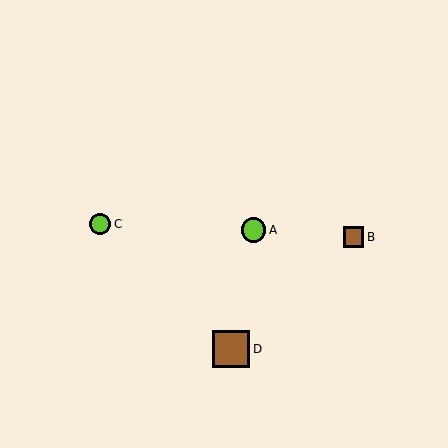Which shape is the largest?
The brown square (labeled D) is the largest.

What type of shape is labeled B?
Shape B is a brown square.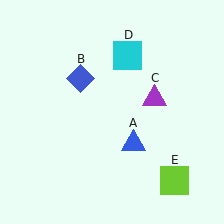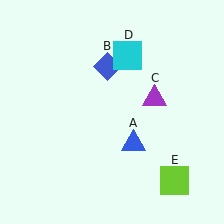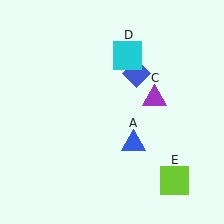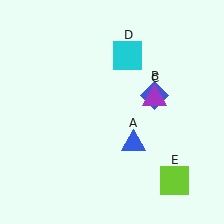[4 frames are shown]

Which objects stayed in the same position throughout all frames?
Blue triangle (object A) and purple triangle (object C) and cyan square (object D) and lime square (object E) remained stationary.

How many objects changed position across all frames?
1 object changed position: blue diamond (object B).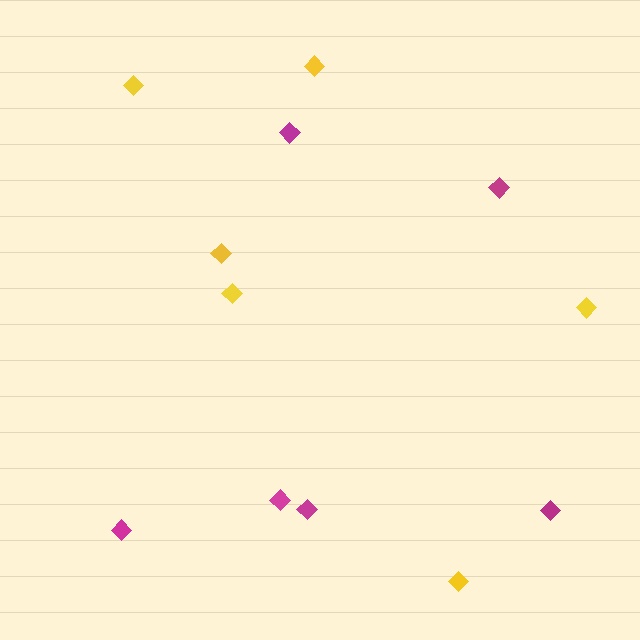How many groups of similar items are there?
There are 2 groups: one group of yellow diamonds (6) and one group of magenta diamonds (6).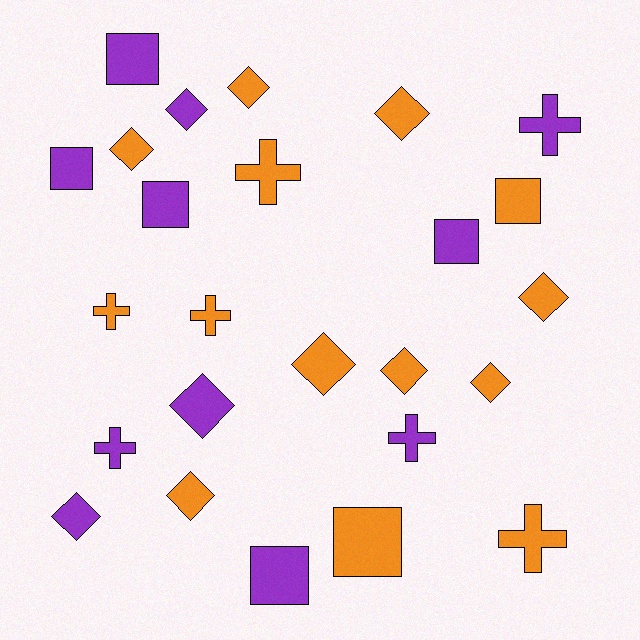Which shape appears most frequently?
Diamond, with 11 objects.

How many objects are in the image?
There are 25 objects.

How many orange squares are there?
There are 2 orange squares.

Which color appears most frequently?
Orange, with 14 objects.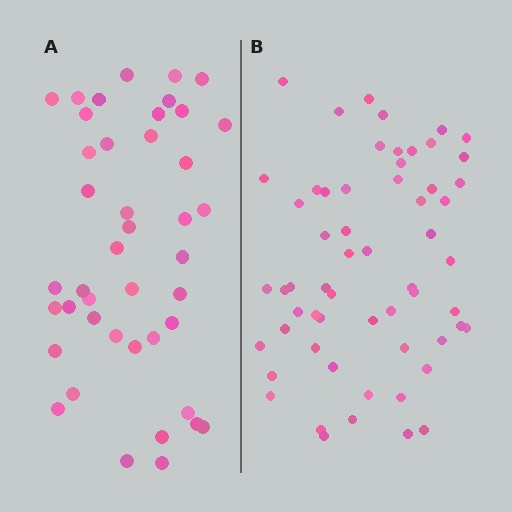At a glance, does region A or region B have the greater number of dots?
Region B (the right region) has more dots.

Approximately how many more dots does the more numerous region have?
Region B has approximately 15 more dots than region A.